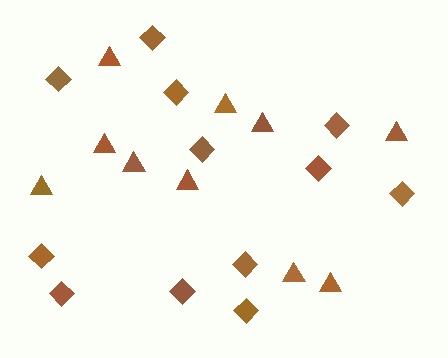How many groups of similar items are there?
There are 2 groups: one group of diamonds (12) and one group of triangles (10).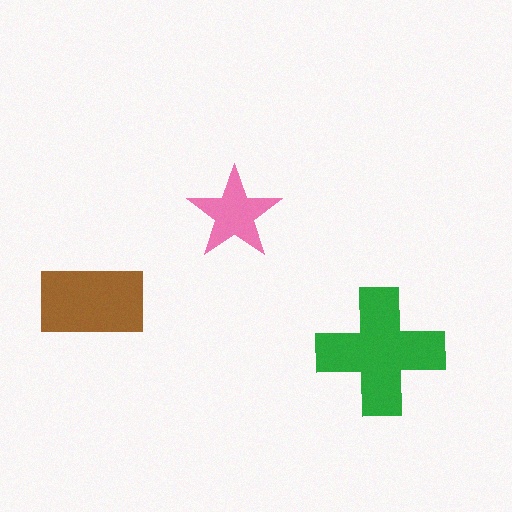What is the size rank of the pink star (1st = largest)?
3rd.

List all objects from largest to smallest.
The green cross, the brown rectangle, the pink star.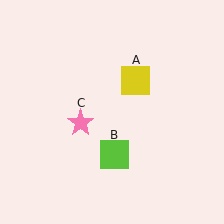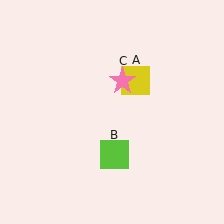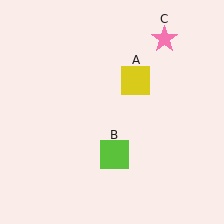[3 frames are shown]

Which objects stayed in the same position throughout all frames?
Yellow square (object A) and lime square (object B) remained stationary.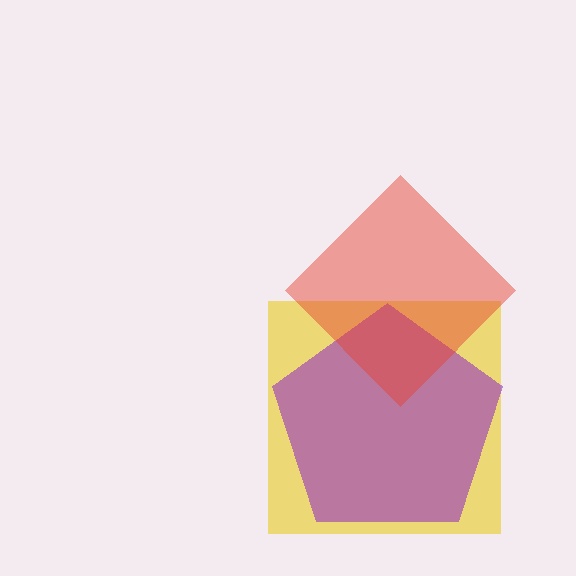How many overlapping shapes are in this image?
There are 3 overlapping shapes in the image.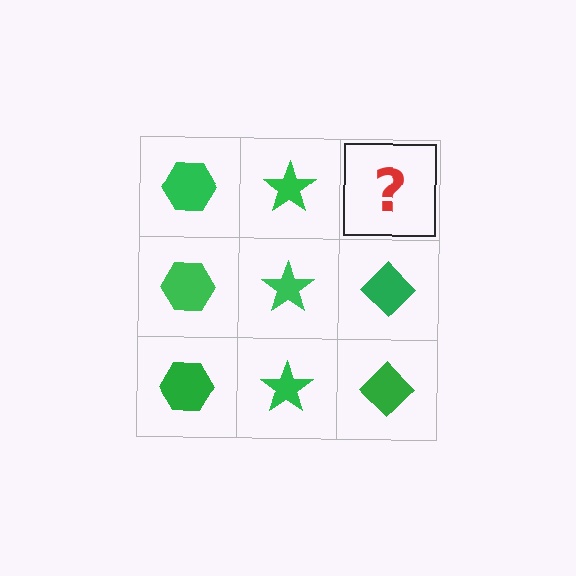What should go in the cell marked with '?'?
The missing cell should contain a green diamond.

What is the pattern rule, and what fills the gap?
The rule is that each column has a consistent shape. The gap should be filled with a green diamond.